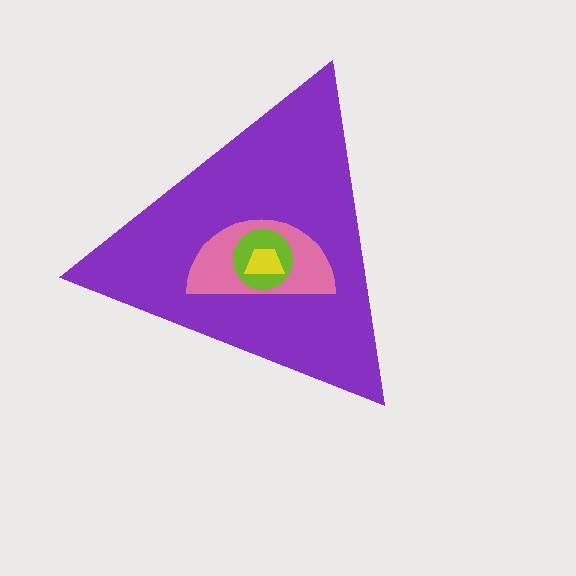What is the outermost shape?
The purple triangle.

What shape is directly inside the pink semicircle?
The lime circle.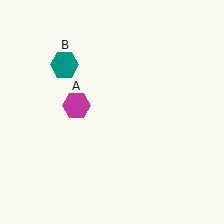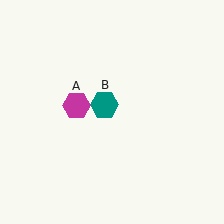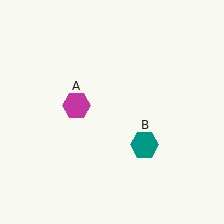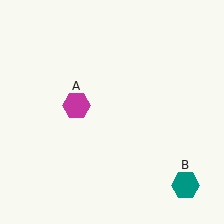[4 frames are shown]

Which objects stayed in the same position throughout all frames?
Magenta hexagon (object A) remained stationary.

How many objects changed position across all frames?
1 object changed position: teal hexagon (object B).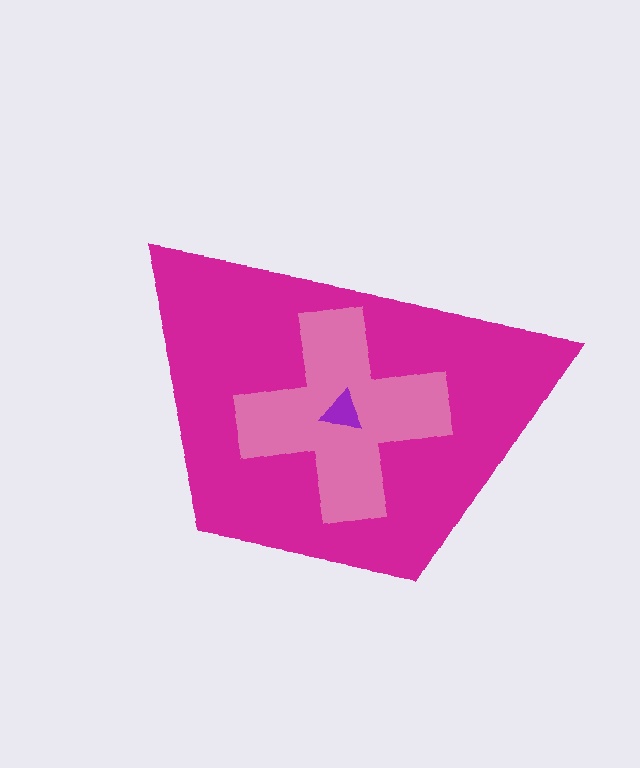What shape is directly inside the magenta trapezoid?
The pink cross.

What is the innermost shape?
The purple triangle.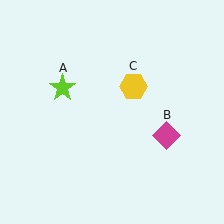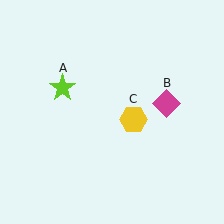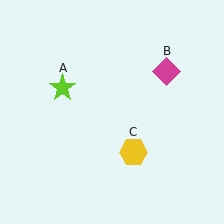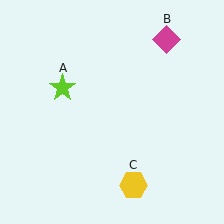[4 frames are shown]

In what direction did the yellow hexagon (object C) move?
The yellow hexagon (object C) moved down.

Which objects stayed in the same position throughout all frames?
Lime star (object A) remained stationary.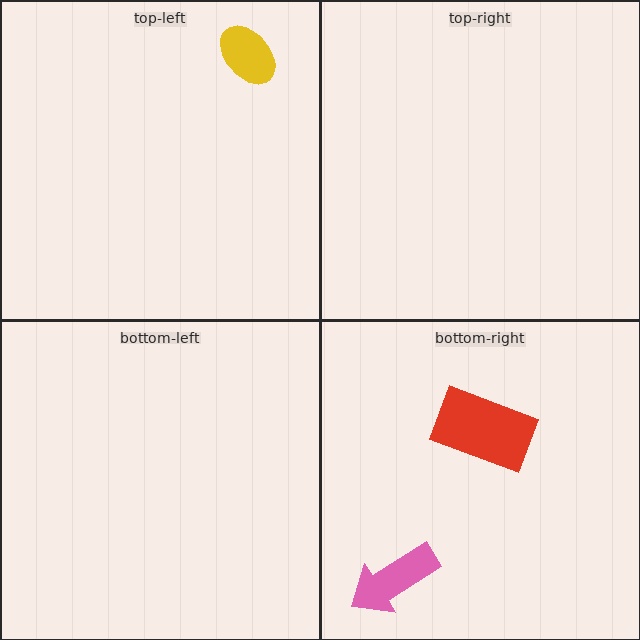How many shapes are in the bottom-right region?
2.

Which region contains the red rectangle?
The bottom-right region.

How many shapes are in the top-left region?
1.